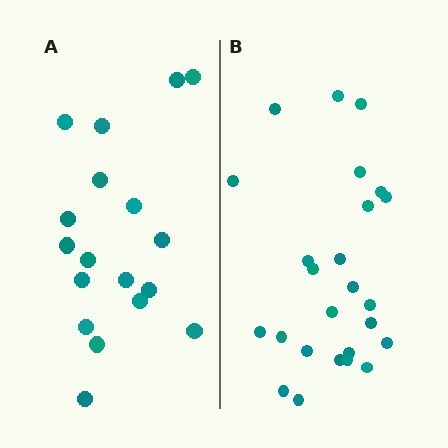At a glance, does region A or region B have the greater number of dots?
Region B (the right region) has more dots.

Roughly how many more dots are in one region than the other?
Region B has roughly 8 or so more dots than region A.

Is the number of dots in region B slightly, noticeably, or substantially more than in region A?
Region B has noticeably more, but not dramatically so. The ratio is roughly 1.4 to 1.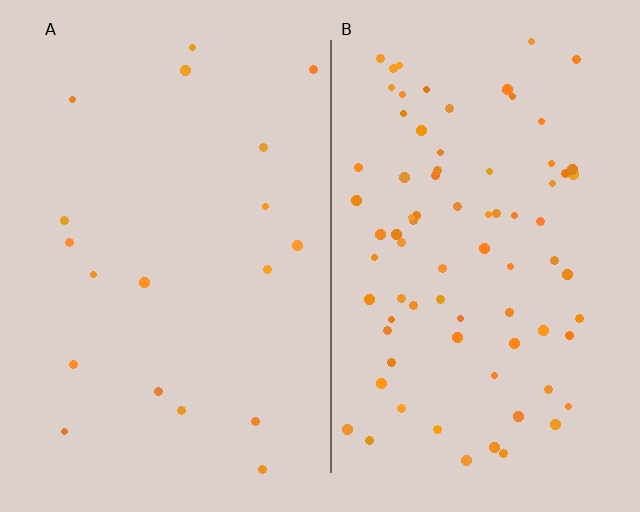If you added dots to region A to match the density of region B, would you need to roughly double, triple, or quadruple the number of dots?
Approximately quadruple.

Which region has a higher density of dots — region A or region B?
B (the right).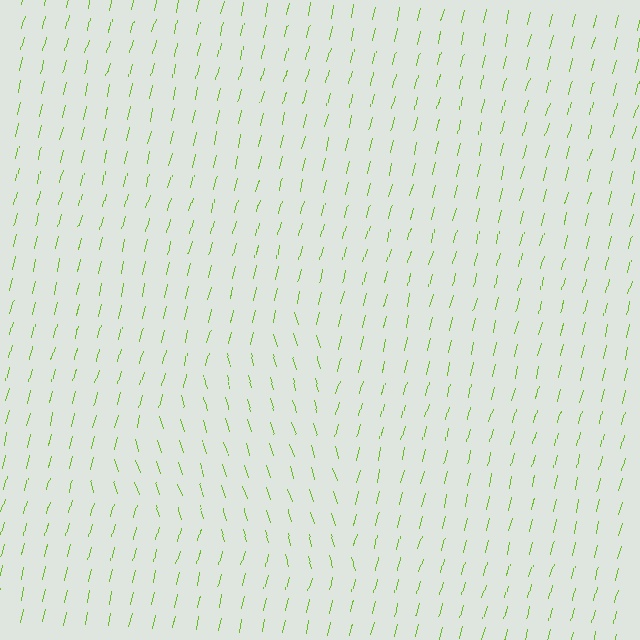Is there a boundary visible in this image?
Yes, there is a texture boundary formed by a change in line orientation.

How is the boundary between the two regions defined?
The boundary is defined purely by a change in line orientation (approximately 31 degrees difference). All lines are the same color and thickness.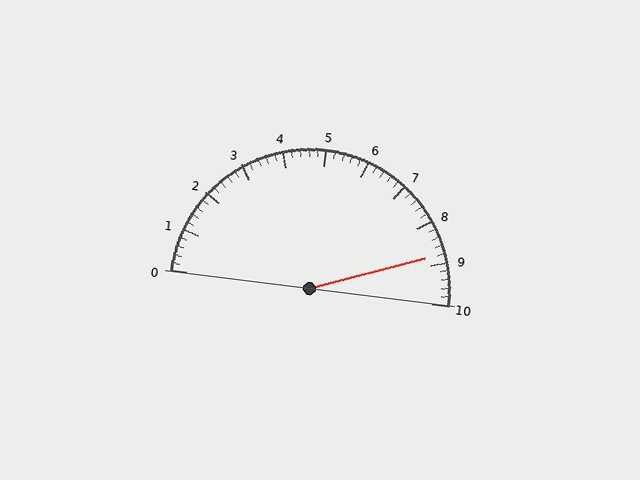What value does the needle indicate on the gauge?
The needle indicates approximately 8.8.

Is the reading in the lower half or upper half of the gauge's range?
The reading is in the upper half of the range (0 to 10).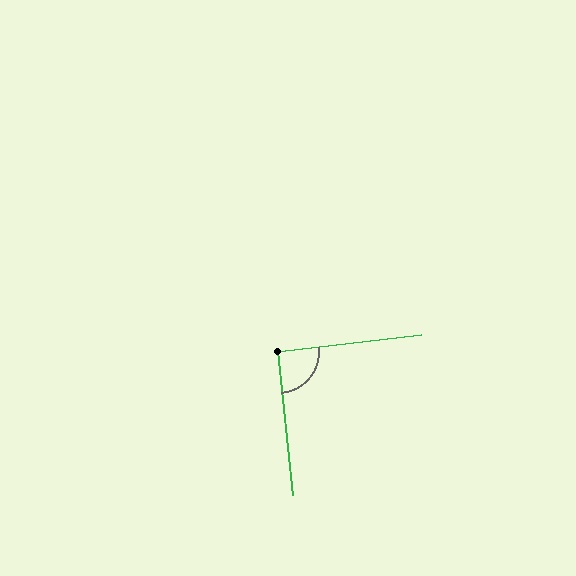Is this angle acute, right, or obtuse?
It is approximately a right angle.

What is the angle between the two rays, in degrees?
Approximately 91 degrees.